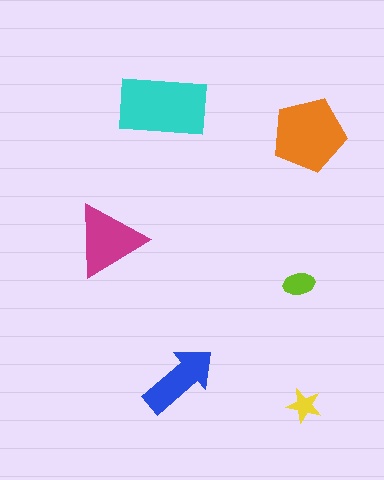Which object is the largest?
The cyan rectangle.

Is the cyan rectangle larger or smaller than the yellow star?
Larger.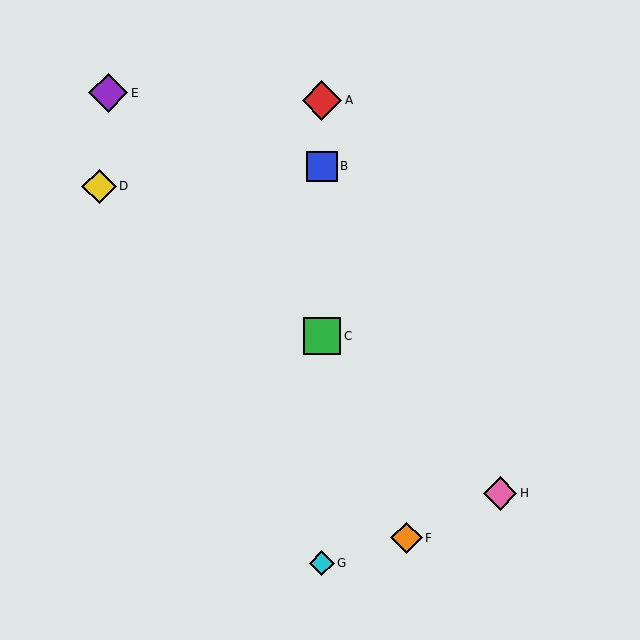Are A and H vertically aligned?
No, A is at x≈322 and H is at x≈500.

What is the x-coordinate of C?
Object C is at x≈322.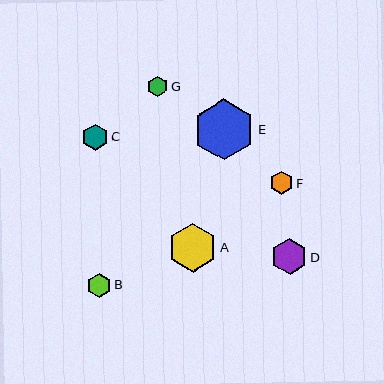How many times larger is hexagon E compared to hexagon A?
Hexagon E is approximately 1.3 times the size of hexagon A.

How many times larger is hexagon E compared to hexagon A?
Hexagon E is approximately 1.3 times the size of hexagon A.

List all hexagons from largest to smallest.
From largest to smallest: E, A, D, C, B, F, G.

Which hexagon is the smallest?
Hexagon G is the smallest with a size of approximately 20 pixels.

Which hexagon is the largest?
Hexagon E is the largest with a size of approximately 61 pixels.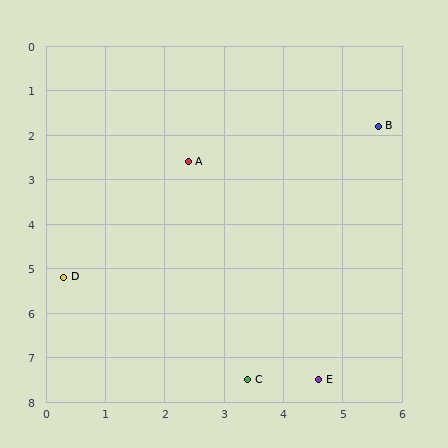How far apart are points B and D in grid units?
Points B and D are about 6.3 grid units apart.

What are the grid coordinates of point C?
Point C is at approximately (3.4, 7.5).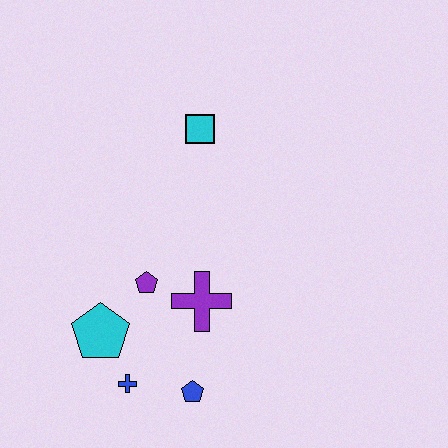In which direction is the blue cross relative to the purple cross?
The blue cross is below the purple cross.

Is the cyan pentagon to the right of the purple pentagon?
No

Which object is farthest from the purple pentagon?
The cyan square is farthest from the purple pentagon.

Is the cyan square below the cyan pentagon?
No